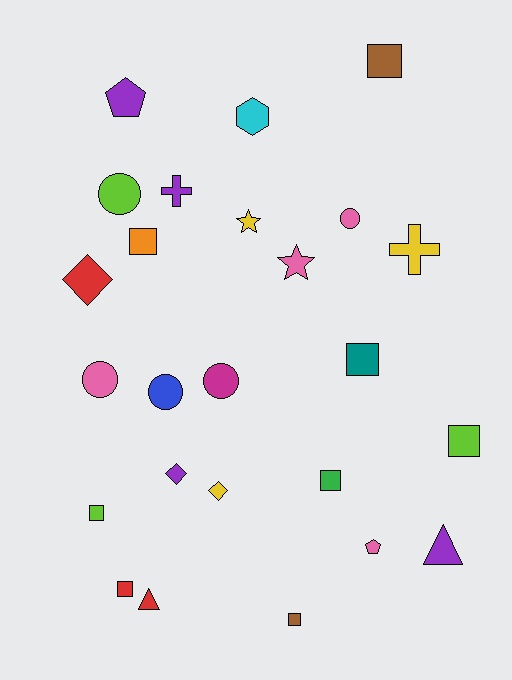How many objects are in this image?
There are 25 objects.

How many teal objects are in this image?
There is 1 teal object.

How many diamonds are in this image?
There are 3 diamonds.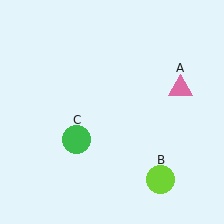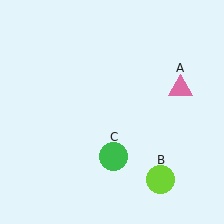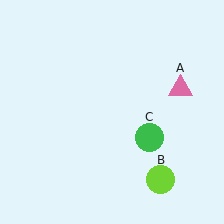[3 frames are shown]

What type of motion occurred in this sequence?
The green circle (object C) rotated counterclockwise around the center of the scene.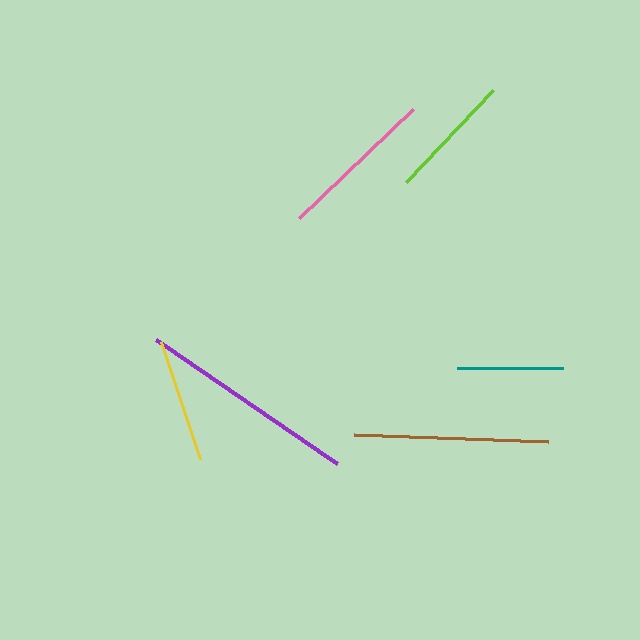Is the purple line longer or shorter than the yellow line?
The purple line is longer than the yellow line.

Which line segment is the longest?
The purple line is the longest at approximately 219 pixels.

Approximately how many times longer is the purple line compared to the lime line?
The purple line is approximately 1.7 times the length of the lime line.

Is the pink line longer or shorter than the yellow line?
The pink line is longer than the yellow line.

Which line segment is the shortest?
The teal line is the shortest at approximately 105 pixels.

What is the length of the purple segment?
The purple segment is approximately 219 pixels long.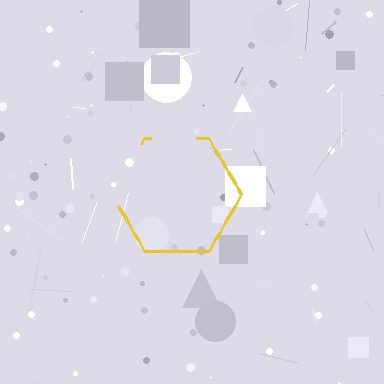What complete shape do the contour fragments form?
The contour fragments form a hexagon.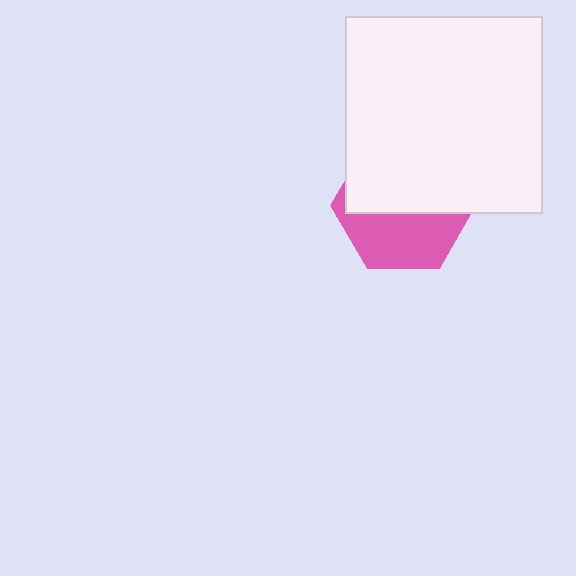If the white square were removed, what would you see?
You would see the complete pink hexagon.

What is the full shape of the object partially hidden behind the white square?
The partially hidden object is a pink hexagon.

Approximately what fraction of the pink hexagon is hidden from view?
Roughly 56% of the pink hexagon is hidden behind the white square.